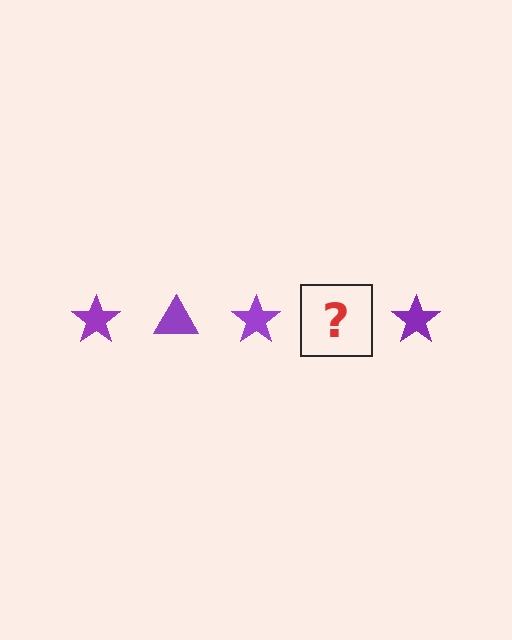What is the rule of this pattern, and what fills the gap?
The rule is that the pattern cycles through star, triangle shapes in purple. The gap should be filled with a purple triangle.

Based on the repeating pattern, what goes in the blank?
The blank should be a purple triangle.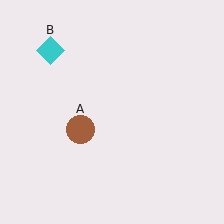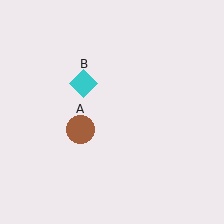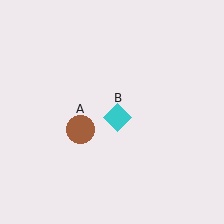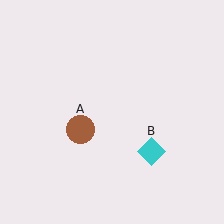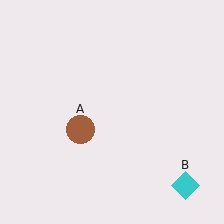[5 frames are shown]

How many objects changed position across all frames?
1 object changed position: cyan diamond (object B).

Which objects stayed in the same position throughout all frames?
Brown circle (object A) remained stationary.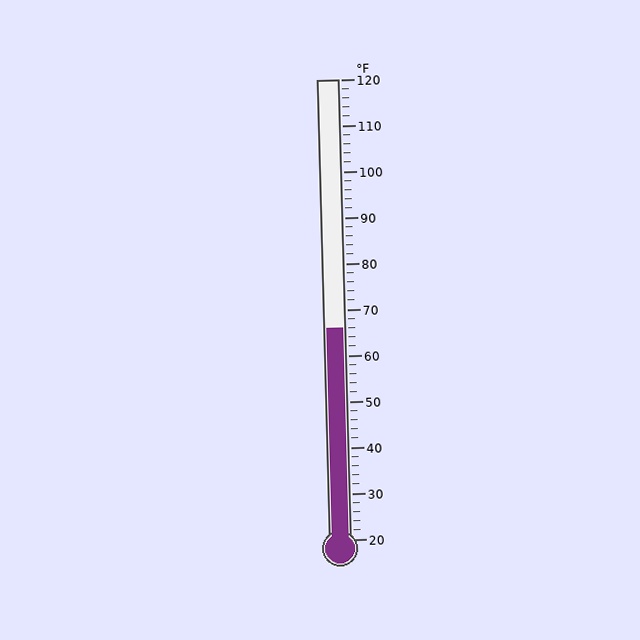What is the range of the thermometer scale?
The thermometer scale ranges from 20°F to 120°F.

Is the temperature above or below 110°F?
The temperature is below 110°F.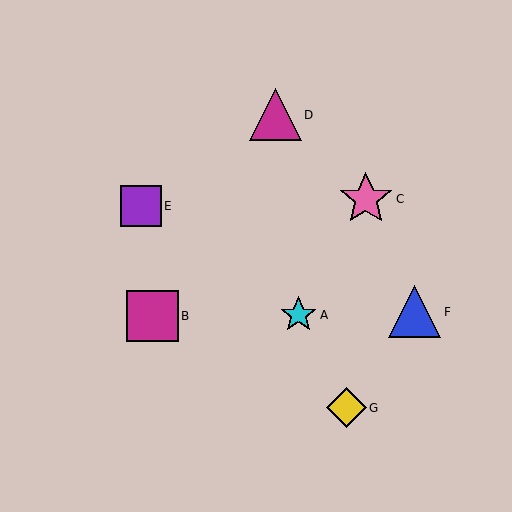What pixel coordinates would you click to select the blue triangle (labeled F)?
Click at (415, 312) to select the blue triangle F.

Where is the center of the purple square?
The center of the purple square is at (141, 206).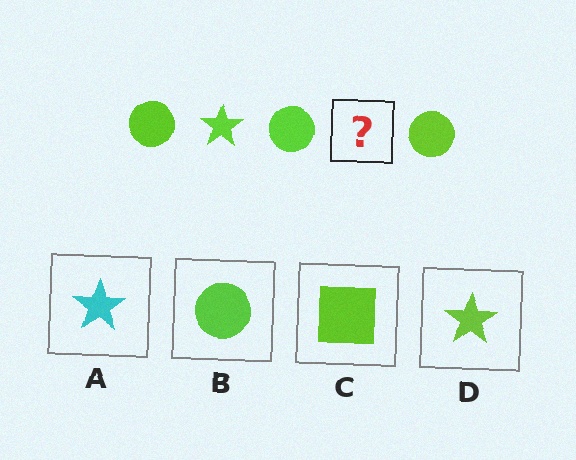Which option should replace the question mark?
Option D.